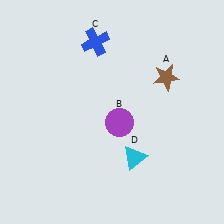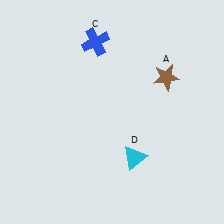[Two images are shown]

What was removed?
The purple circle (B) was removed in Image 2.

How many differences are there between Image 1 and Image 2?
There is 1 difference between the two images.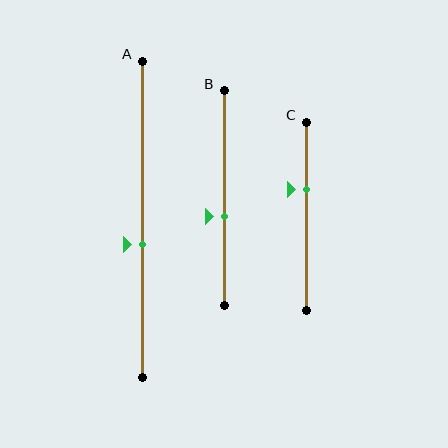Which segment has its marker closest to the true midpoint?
Segment A has its marker closest to the true midpoint.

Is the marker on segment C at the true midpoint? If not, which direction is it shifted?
No, the marker on segment C is shifted upward by about 14% of the segment length.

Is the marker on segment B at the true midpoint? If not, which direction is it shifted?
No, the marker on segment B is shifted downward by about 9% of the segment length.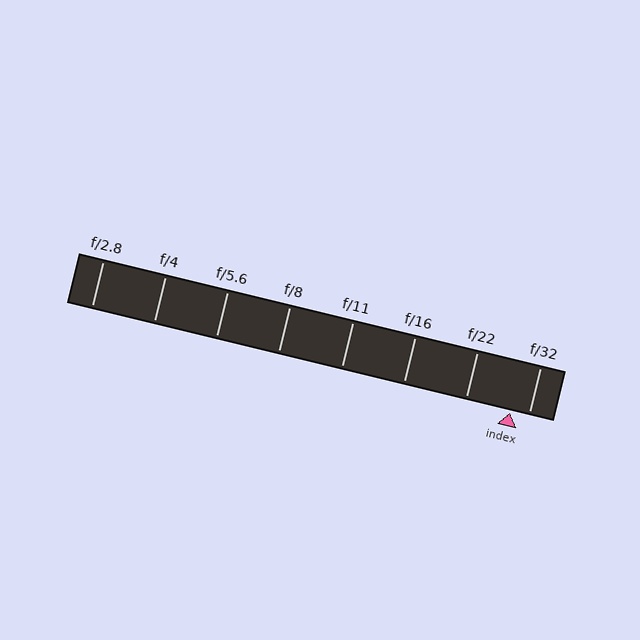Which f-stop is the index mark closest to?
The index mark is closest to f/32.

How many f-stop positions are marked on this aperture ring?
There are 8 f-stop positions marked.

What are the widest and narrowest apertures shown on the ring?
The widest aperture shown is f/2.8 and the narrowest is f/32.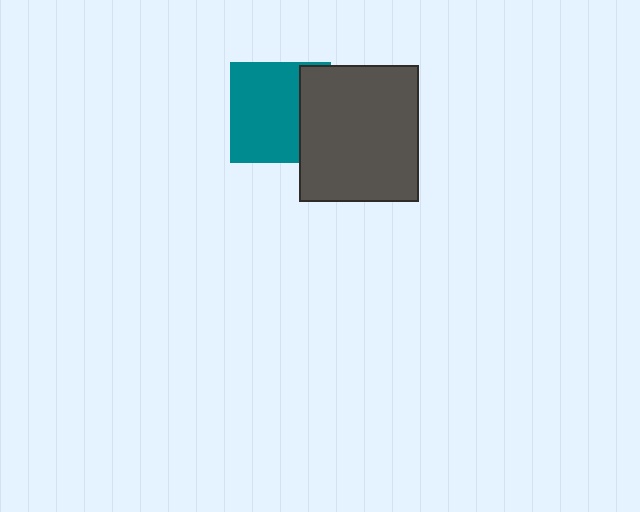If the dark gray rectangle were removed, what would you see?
You would see the complete teal square.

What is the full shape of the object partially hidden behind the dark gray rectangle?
The partially hidden object is a teal square.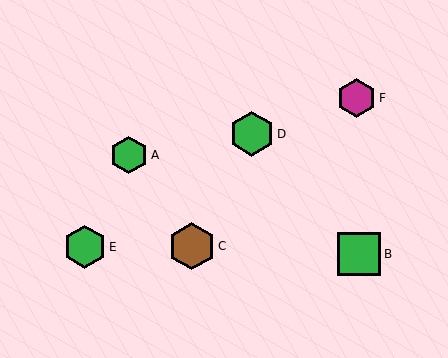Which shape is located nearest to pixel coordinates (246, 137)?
The green hexagon (labeled D) at (252, 134) is nearest to that location.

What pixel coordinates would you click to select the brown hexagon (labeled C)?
Click at (192, 246) to select the brown hexagon C.